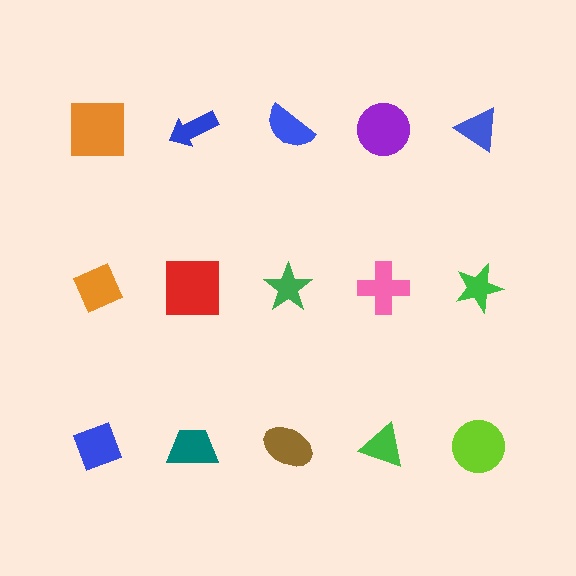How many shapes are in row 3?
5 shapes.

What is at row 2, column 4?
A pink cross.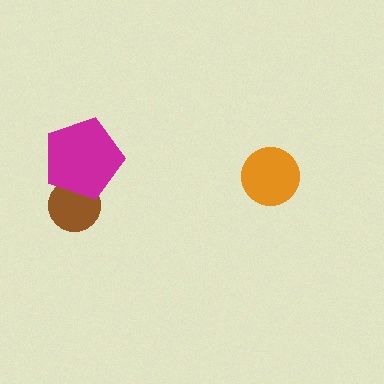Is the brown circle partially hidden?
Yes, it is partially covered by another shape.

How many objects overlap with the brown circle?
1 object overlaps with the brown circle.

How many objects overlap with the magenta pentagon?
1 object overlaps with the magenta pentagon.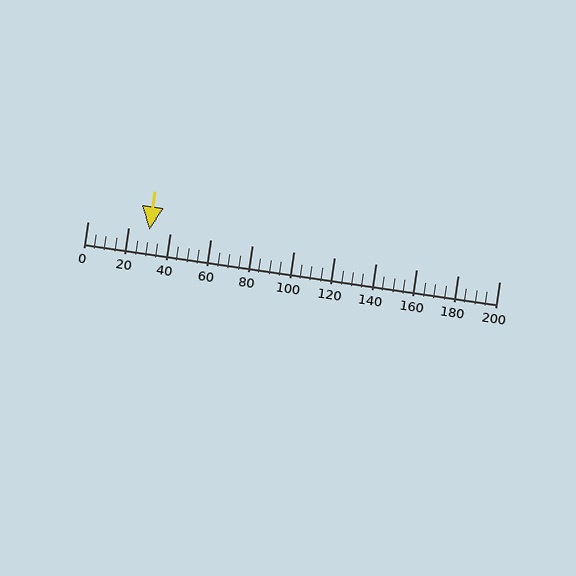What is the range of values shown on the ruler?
The ruler shows values from 0 to 200.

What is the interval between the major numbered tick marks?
The major tick marks are spaced 20 units apart.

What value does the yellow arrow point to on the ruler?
The yellow arrow points to approximately 30.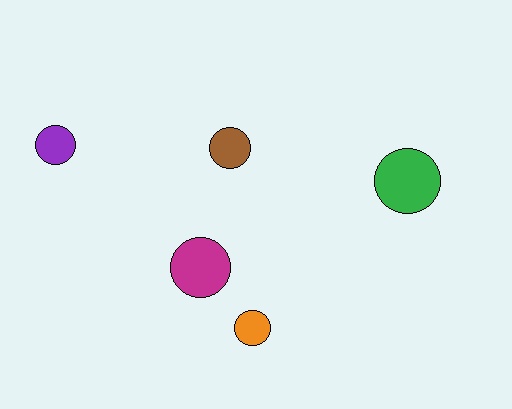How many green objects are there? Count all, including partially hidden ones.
There is 1 green object.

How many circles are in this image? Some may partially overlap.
There are 5 circles.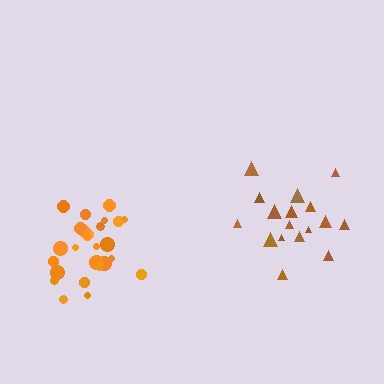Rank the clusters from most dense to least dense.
orange, brown.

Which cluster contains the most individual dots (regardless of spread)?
Orange (27).